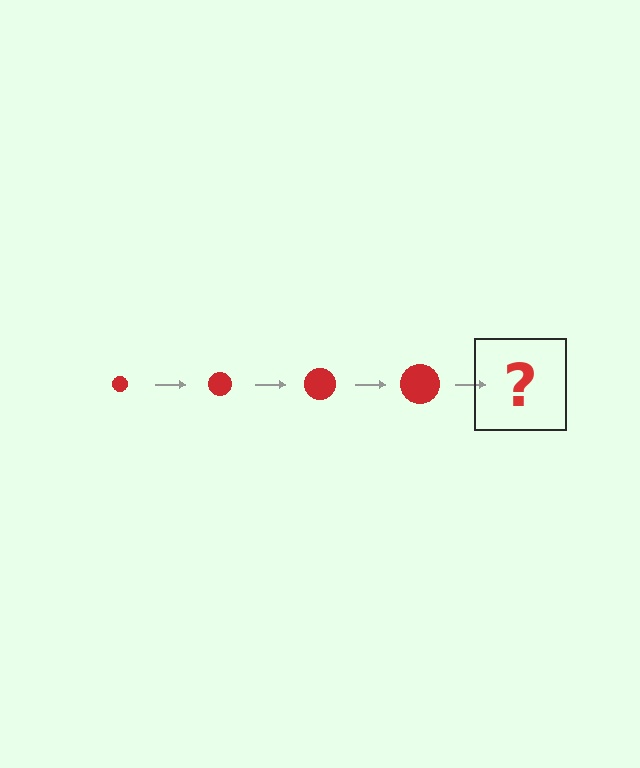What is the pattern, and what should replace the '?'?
The pattern is that the circle gets progressively larger each step. The '?' should be a red circle, larger than the previous one.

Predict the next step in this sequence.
The next step is a red circle, larger than the previous one.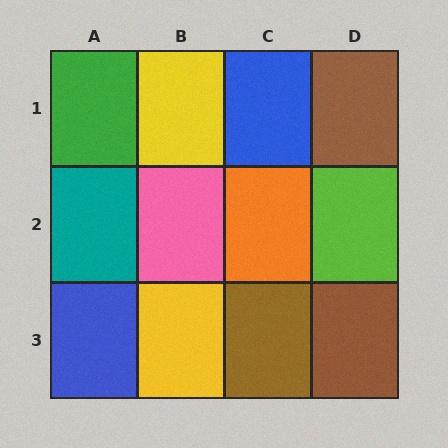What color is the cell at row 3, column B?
Yellow.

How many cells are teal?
1 cell is teal.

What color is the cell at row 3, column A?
Blue.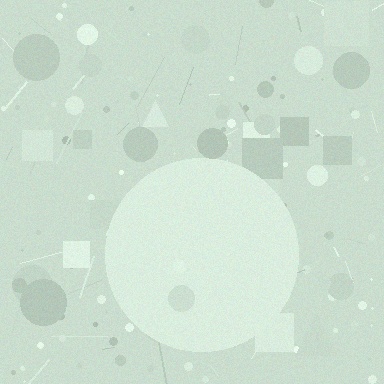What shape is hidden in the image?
A circle is hidden in the image.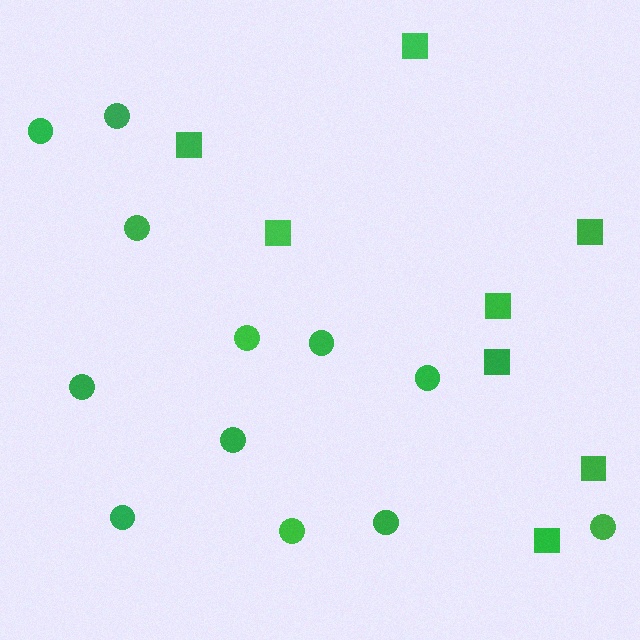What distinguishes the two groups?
There are 2 groups: one group of circles (12) and one group of squares (8).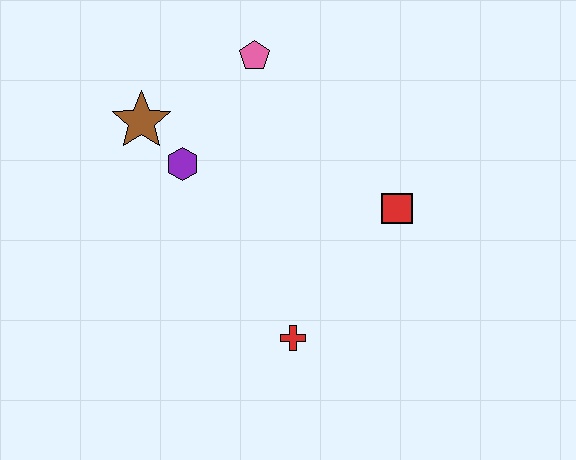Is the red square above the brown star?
No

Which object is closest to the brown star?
The purple hexagon is closest to the brown star.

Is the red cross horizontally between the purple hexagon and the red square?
Yes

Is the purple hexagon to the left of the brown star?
No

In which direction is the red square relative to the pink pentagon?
The red square is below the pink pentagon.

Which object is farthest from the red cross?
The pink pentagon is farthest from the red cross.